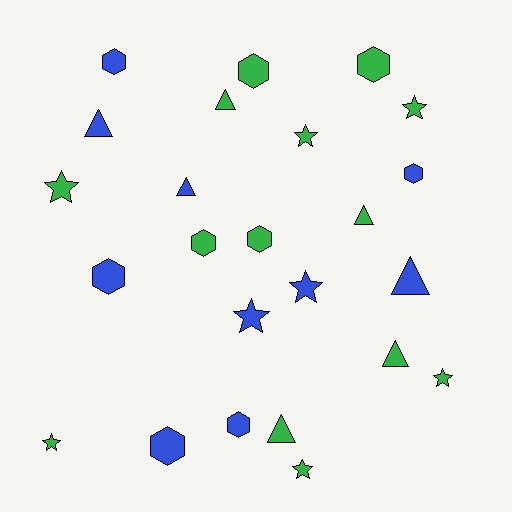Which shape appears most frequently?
Hexagon, with 9 objects.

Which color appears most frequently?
Green, with 14 objects.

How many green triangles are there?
There are 4 green triangles.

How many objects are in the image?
There are 24 objects.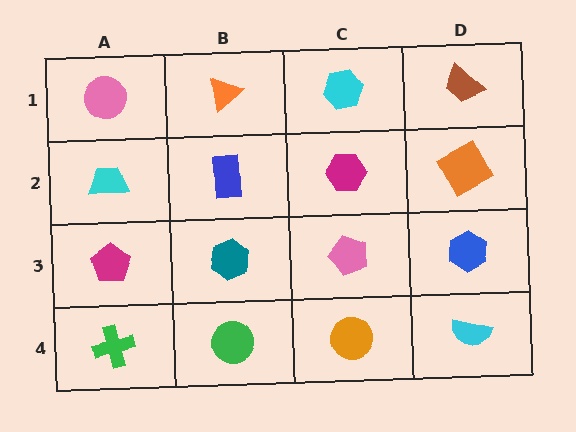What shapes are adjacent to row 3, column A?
A cyan trapezoid (row 2, column A), a green cross (row 4, column A), a teal hexagon (row 3, column B).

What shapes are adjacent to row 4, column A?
A magenta pentagon (row 3, column A), a green circle (row 4, column B).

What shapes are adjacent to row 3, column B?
A blue rectangle (row 2, column B), a green circle (row 4, column B), a magenta pentagon (row 3, column A), a pink pentagon (row 3, column C).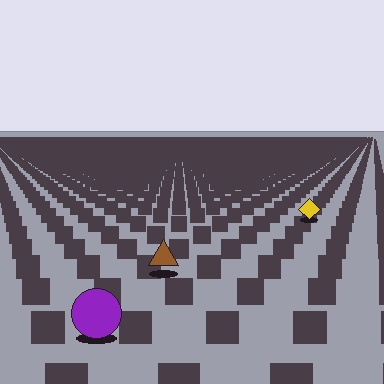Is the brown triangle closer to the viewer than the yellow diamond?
Yes. The brown triangle is closer — you can tell from the texture gradient: the ground texture is coarser near it.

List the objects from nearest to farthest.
From nearest to farthest: the purple circle, the brown triangle, the yellow diamond.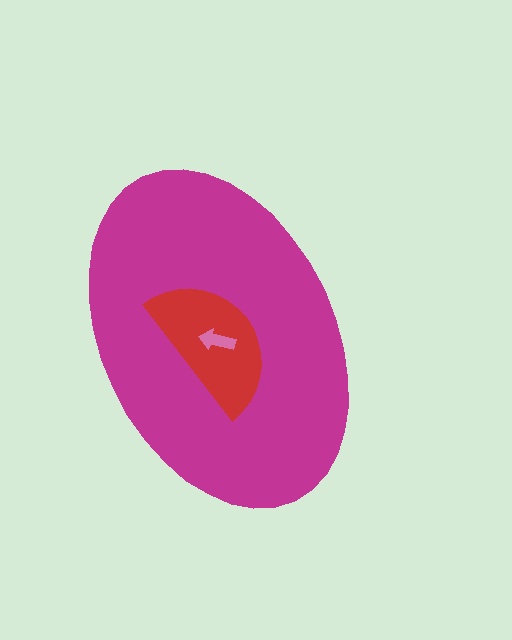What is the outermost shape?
The magenta ellipse.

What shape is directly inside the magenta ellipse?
The red semicircle.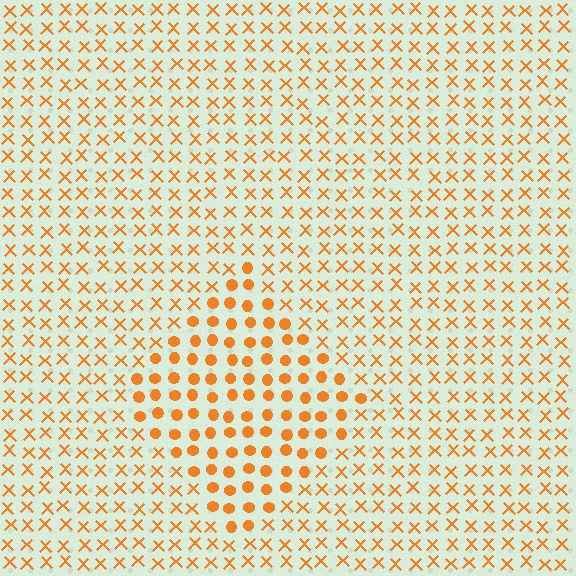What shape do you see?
I see a diamond.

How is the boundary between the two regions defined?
The boundary is defined by a change in element shape: circles inside vs. X marks outside. All elements share the same color and spacing.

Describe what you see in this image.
The image is filled with small orange elements arranged in a uniform grid. A diamond-shaped region contains circles, while the surrounding area contains X marks. The boundary is defined purely by the change in element shape.